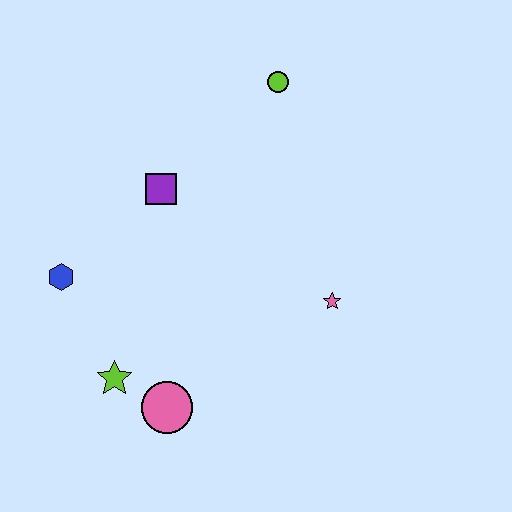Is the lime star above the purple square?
No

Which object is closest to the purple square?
The blue hexagon is closest to the purple square.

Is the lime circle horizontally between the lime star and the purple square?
No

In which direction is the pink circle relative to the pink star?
The pink circle is to the left of the pink star.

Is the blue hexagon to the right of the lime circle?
No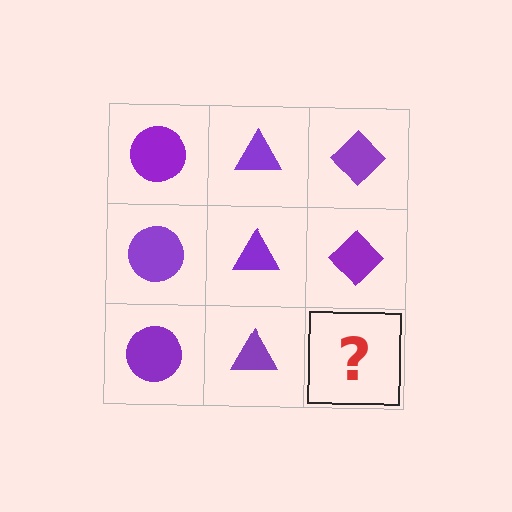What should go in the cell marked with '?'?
The missing cell should contain a purple diamond.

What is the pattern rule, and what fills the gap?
The rule is that each column has a consistent shape. The gap should be filled with a purple diamond.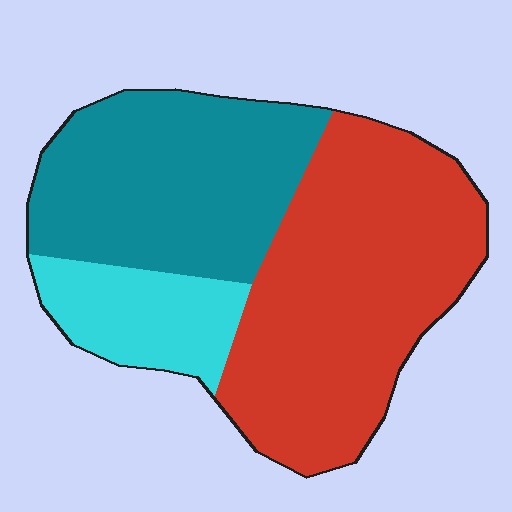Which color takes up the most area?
Red, at roughly 50%.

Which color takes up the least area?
Cyan, at roughly 15%.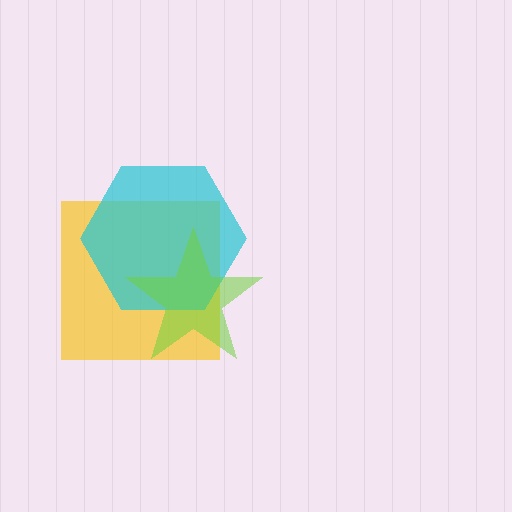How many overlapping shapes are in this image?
There are 3 overlapping shapes in the image.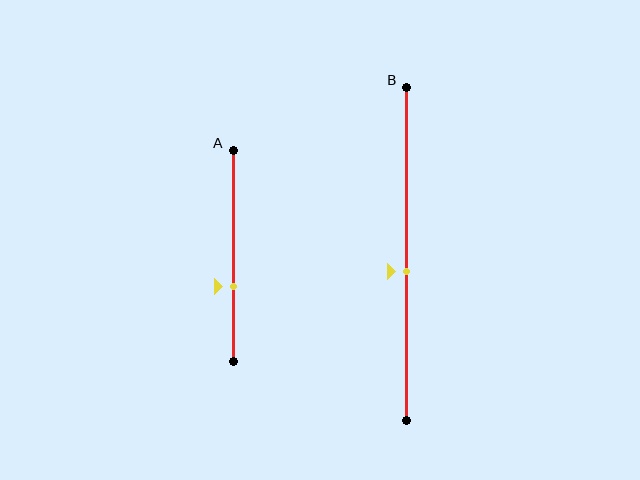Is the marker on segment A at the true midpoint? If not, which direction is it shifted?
No, the marker on segment A is shifted downward by about 15% of the segment length.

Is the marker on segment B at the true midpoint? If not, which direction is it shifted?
No, the marker on segment B is shifted downward by about 5% of the segment length.